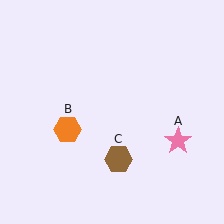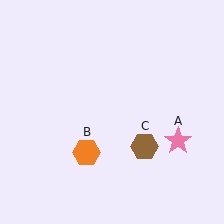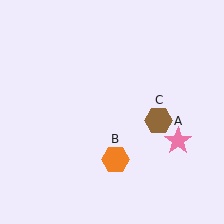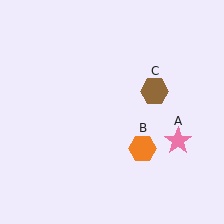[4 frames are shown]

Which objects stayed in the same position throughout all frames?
Pink star (object A) remained stationary.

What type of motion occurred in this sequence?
The orange hexagon (object B), brown hexagon (object C) rotated counterclockwise around the center of the scene.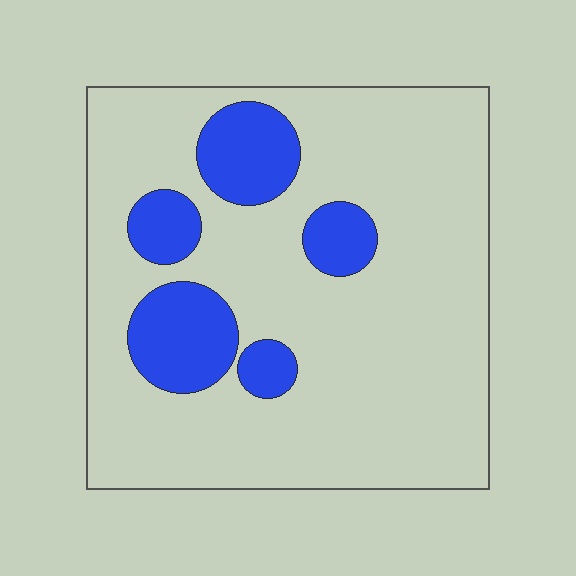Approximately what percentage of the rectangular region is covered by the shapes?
Approximately 20%.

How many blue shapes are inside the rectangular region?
5.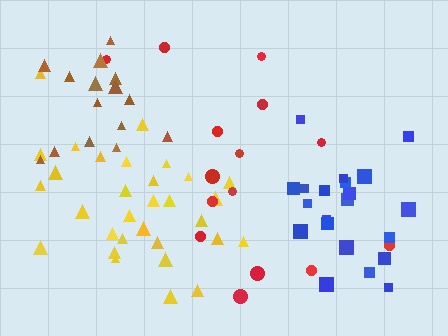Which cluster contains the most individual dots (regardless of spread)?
Yellow (31).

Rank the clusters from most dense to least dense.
blue, brown, yellow, red.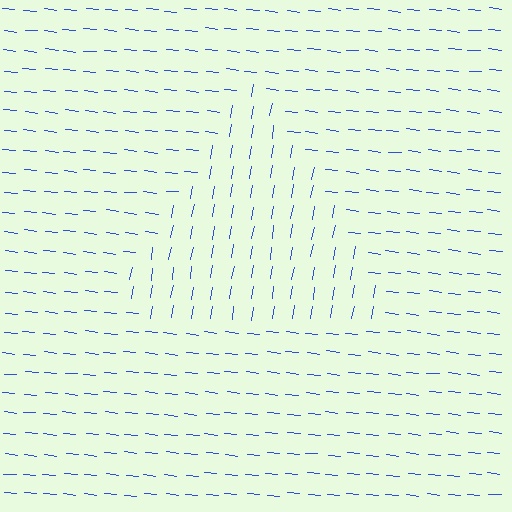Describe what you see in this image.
The image is filled with small blue line segments. A triangle region in the image has lines oriented differently from the surrounding lines, creating a visible texture boundary.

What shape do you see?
I see a triangle.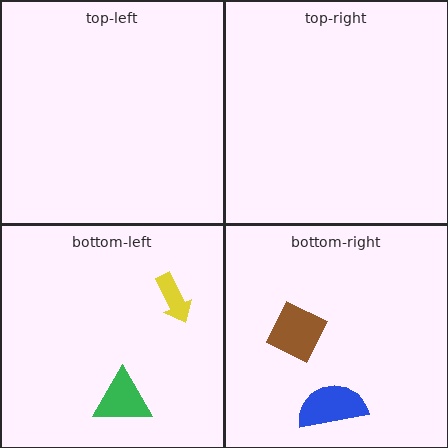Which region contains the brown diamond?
The bottom-right region.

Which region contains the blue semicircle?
The bottom-right region.